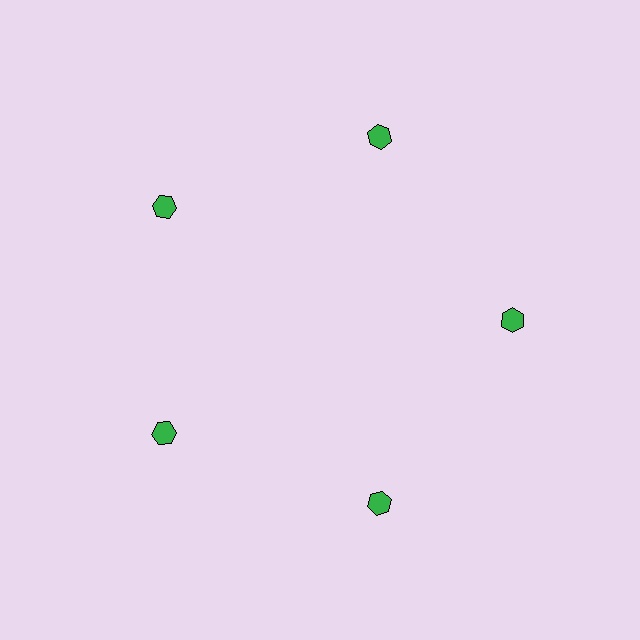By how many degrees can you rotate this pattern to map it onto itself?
The pattern maps onto itself every 72 degrees of rotation.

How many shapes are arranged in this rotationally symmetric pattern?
There are 5 shapes, arranged in 5 groups of 1.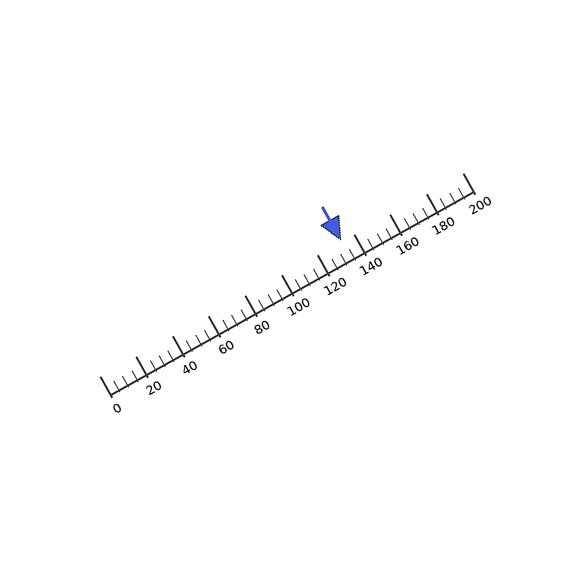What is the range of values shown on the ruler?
The ruler shows values from 0 to 200.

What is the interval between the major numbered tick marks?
The major tick marks are spaced 20 units apart.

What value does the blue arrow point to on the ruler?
The blue arrow points to approximately 134.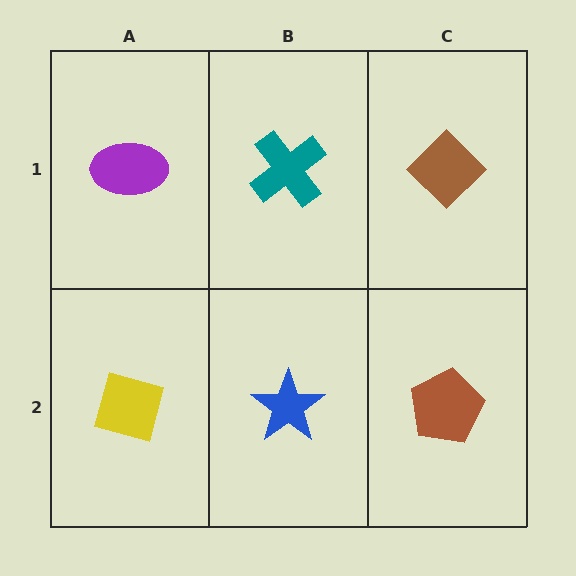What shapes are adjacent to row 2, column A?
A purple ellipse (row 1, column A), a blue star (row 2, column B).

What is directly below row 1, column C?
A brown pentagon.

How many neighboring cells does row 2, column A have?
2.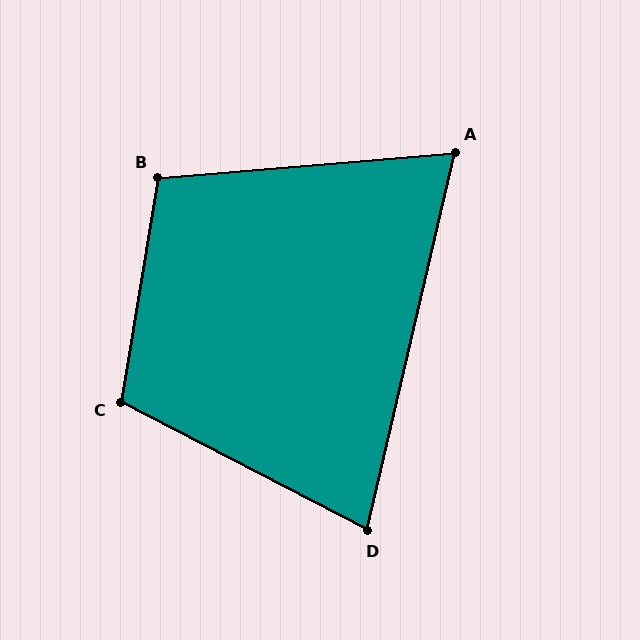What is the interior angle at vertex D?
Approximately 76 degrees (acute).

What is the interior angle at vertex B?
Approximately 104 degrees (obtuse).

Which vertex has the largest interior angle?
C, at approximately 108 degrees.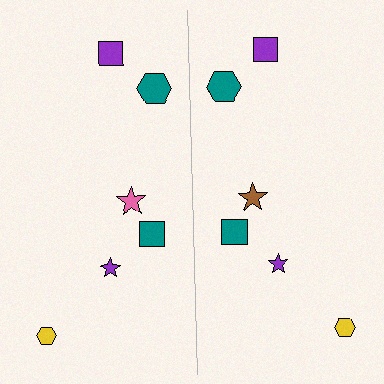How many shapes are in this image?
There are 12 shapes in this image.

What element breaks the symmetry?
The brown star on the right side breaks the symmetry — its mirror counterpart is pink.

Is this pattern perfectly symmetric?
No, the pattern is not perfectly symmetric. The brown star on the right side breaks the symmetry — its mirror counterpart is pink.